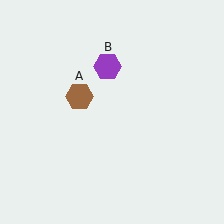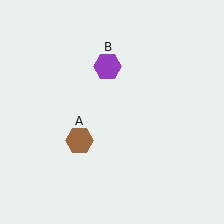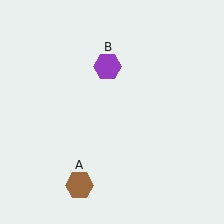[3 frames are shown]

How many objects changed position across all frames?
1 object changed position: brown hexagon (object A).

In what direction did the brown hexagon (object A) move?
The brown hexagon (object A) moved down.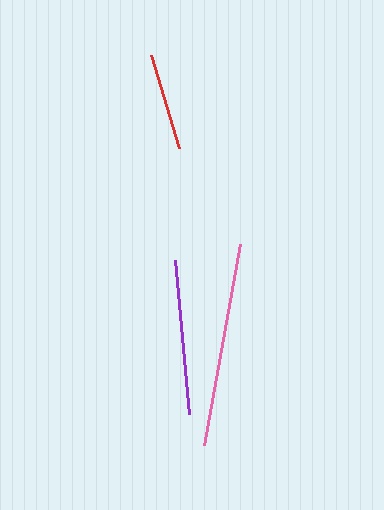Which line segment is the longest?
The pink line is the longest at approximately 204 pixels.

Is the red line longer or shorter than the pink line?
The pink line is longer than the red line.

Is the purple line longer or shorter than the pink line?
The pink line is longer than the purple line.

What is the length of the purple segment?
The purple segment is approximately 154 pixels long.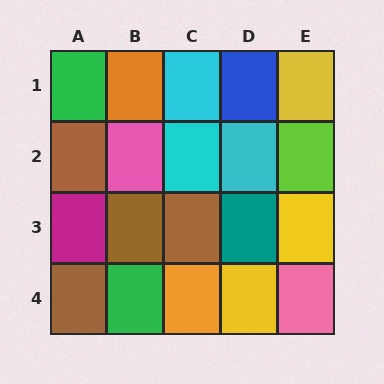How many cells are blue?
1 cell is blue.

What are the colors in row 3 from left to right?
Magenta, brown, brown, teal, yellow.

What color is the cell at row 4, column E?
Pink.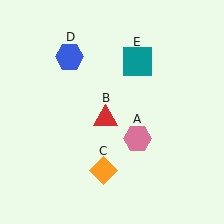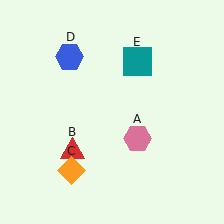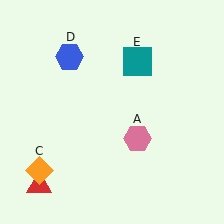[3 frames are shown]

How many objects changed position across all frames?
2 objects changed position: red triangle (object B), orange diamond (object C).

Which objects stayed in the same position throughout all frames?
Pink hexagon (object A) and blue hexagon (object D) and teal square (object E) remained stationary.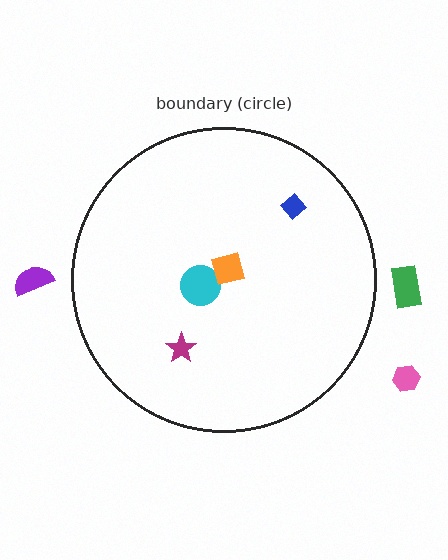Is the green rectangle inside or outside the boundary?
Outside.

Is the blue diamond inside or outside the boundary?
Inside.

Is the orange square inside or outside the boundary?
Inside.